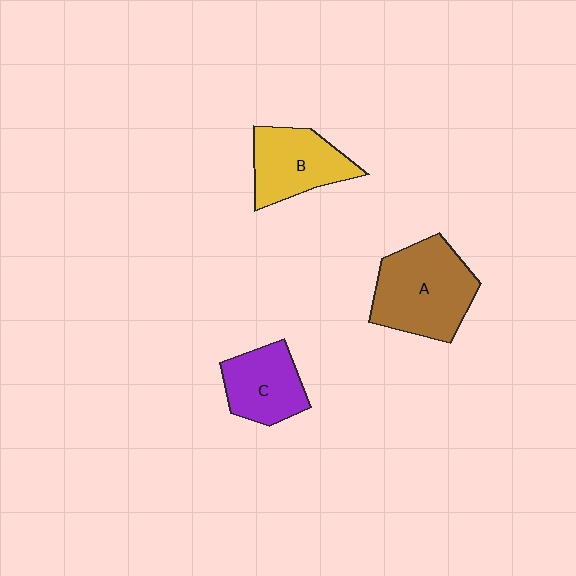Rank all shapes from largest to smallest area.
From largest to smallest: A (brown), B (yellow), C (purple).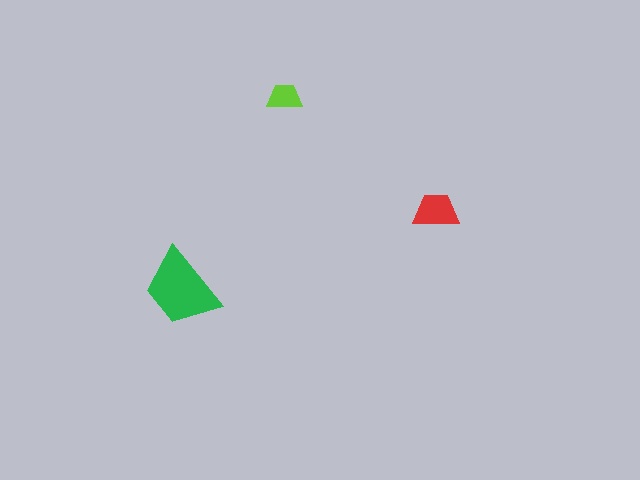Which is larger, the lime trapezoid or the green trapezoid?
The green one.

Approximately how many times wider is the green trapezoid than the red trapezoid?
About 2 times wider.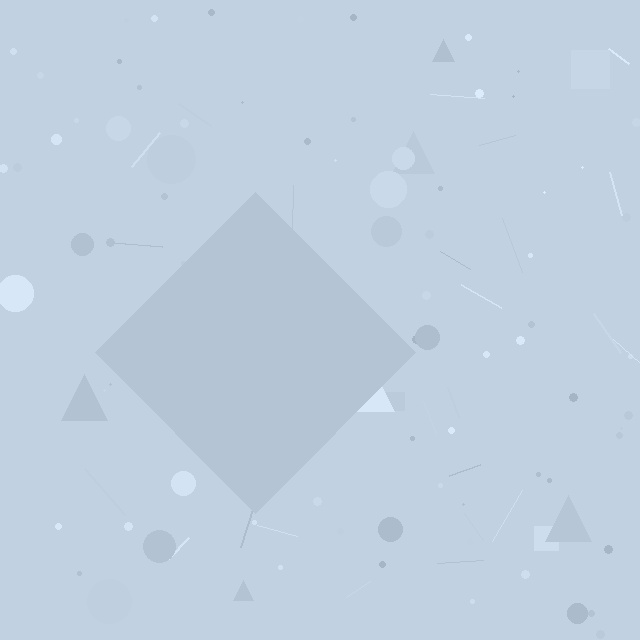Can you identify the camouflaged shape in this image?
The camouflaged shape is a diamond.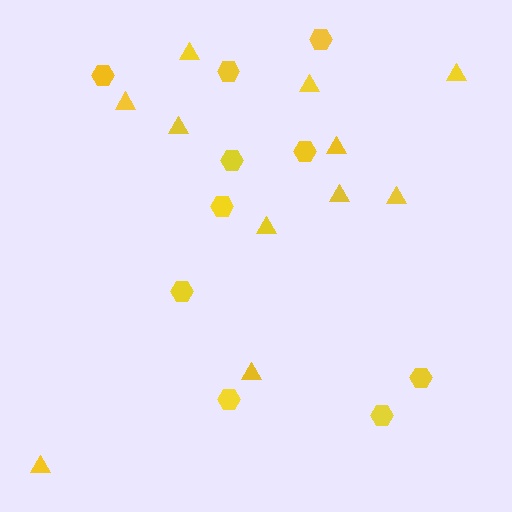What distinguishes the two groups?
There are 2 groups: one group of triangles (11) and one group of hexagons (10).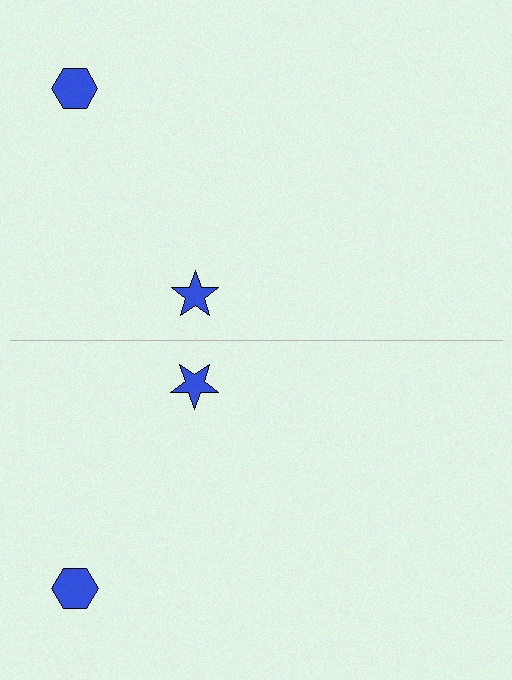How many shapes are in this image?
There are 4 shapes in this image.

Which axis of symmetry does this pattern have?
The pattern has a horizontal axis of symmetry running through the center of the image.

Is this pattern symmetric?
Yes, this pattern has bilateral (reflection) symmetry.